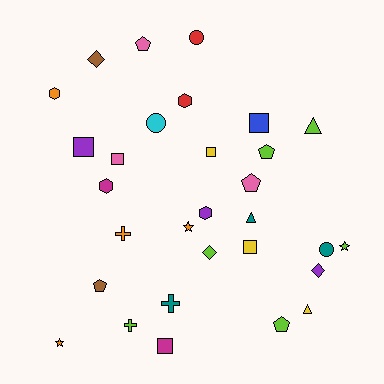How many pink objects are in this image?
There are 3 pink objects.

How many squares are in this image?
There are 6 squares.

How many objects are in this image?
There are 30 objects.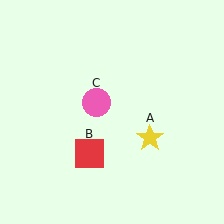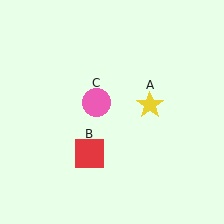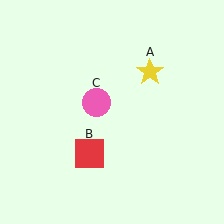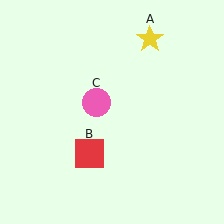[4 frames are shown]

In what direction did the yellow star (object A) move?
The yellow star (object A) moved up.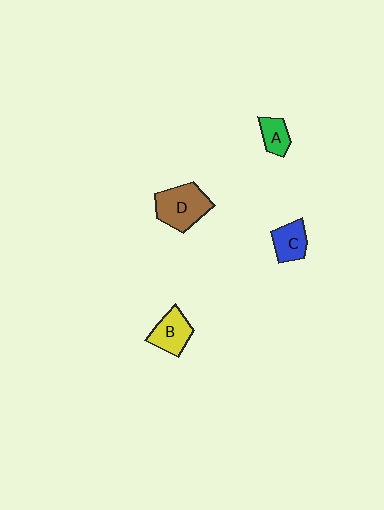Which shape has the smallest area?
Shape A (green).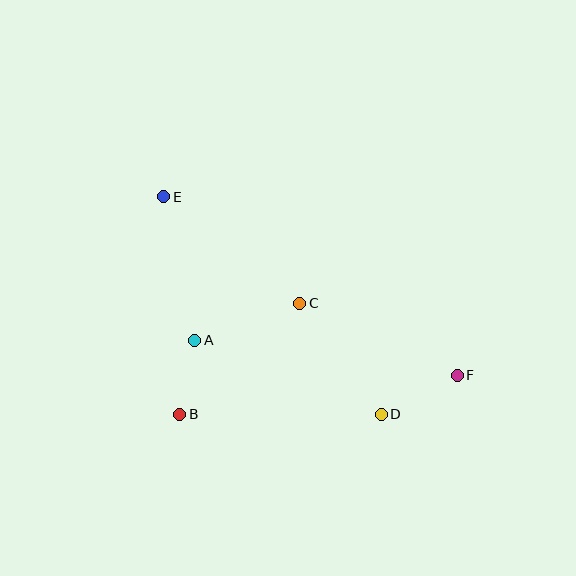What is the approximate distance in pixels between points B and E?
The distance between B and E is approximately 218 pixels.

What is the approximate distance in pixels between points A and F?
The distance between A and F is approximately 265 pixels.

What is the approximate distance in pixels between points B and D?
The distance between B and D is approximately 201 pixels.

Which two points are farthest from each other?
Points E and F are farthest from each other.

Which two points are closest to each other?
Points A and B are closest to each other.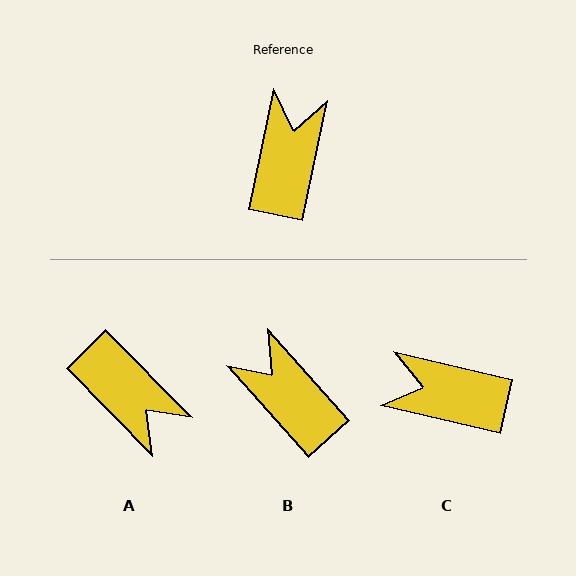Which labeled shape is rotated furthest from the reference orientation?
A, about 123 degrees away.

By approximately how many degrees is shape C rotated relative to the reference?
Approximately 89 degrees counter-clockwise.